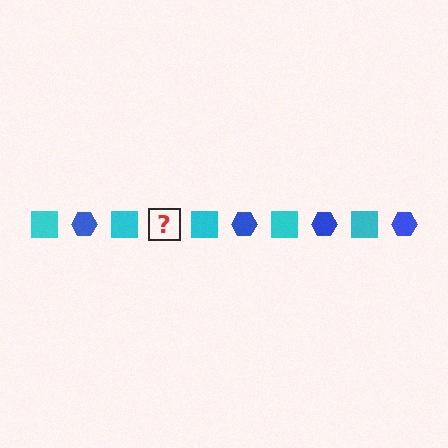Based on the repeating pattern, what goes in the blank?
The blank should be a blue hexagon.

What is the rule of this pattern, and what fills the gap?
The rule is that the pattern alternates between cyan square and blue hexagon. The gap should be filled with a blue hexagon.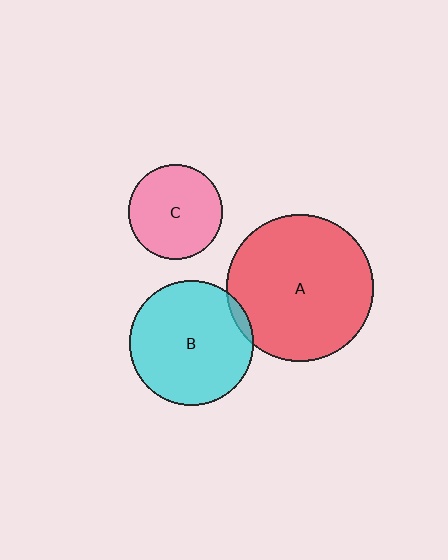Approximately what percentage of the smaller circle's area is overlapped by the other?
Approximately 5%.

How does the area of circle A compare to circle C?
Approximately 2.4 times.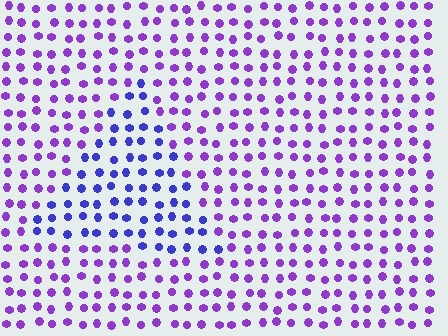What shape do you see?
I see a triangle.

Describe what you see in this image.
The image is filled with small purple elements in a uniform arrangement. A triangle-shaped region is visible where the elements are tinted to a slightly different hue, forming a subtle color boundary.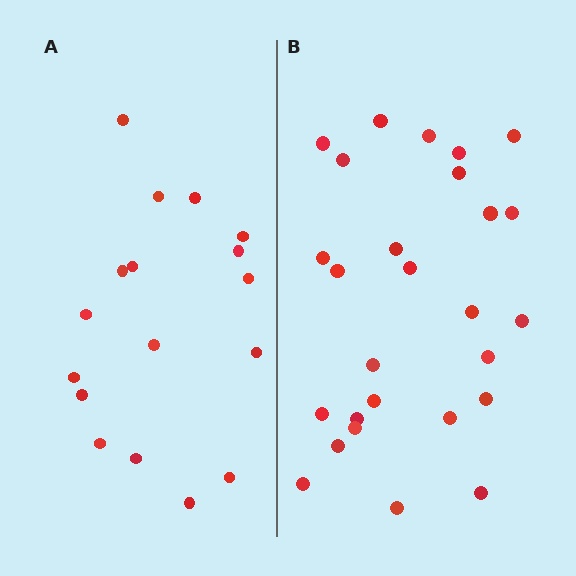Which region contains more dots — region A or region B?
Region B (the right region) has more dots.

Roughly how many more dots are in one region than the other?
Region B has roughly 10 or so more dots than region A.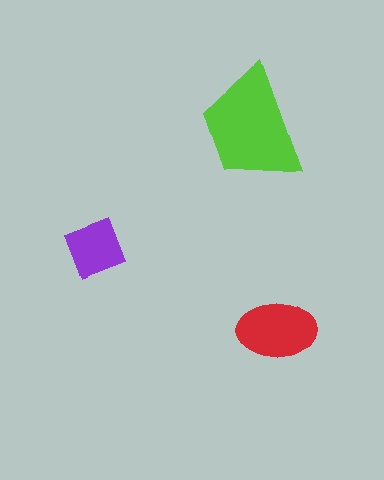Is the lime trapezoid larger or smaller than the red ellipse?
Larger.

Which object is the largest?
The lime trapezoid.